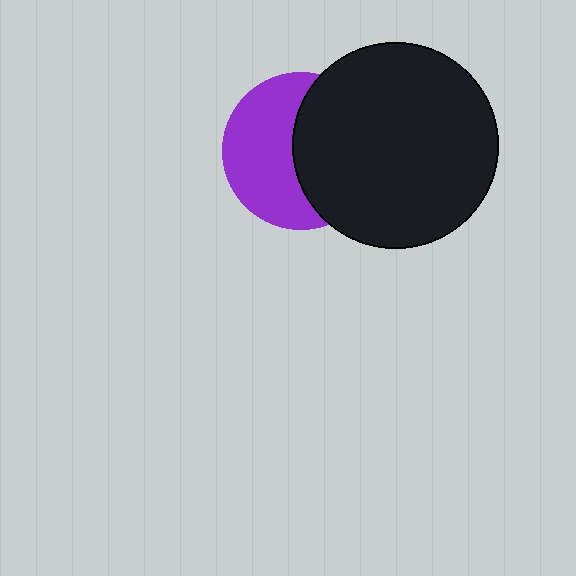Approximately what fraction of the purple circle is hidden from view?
Roughly 48% of the purple circle is hidden behind the black circle.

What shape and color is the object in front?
The object in front is a black circle.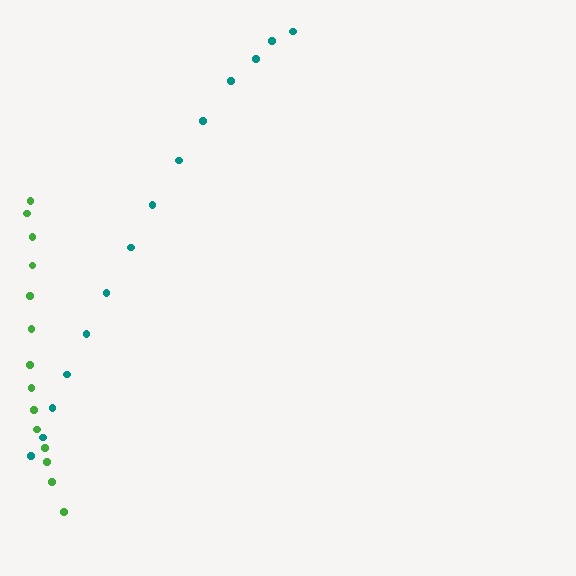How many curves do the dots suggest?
There are 2 distinct paths.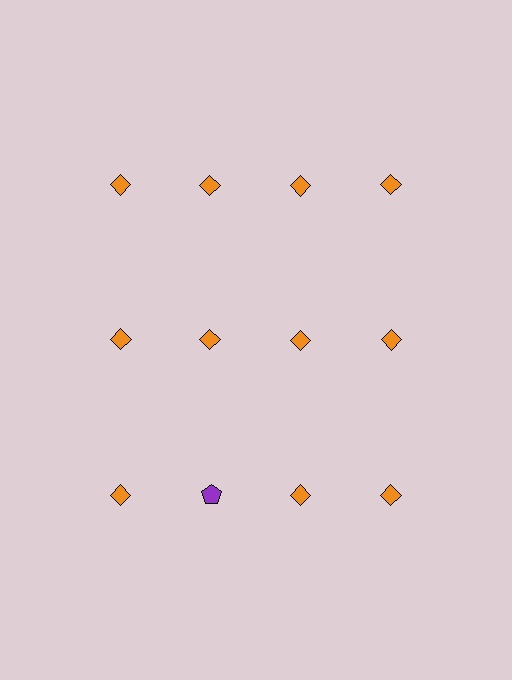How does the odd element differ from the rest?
It differs in both color (purple instead of orange) and shape (pentagon instead of diamond).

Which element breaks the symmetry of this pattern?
The purple pentagon in the third row, second from left column breaks the symmetry. All other shapes are orange diamonds.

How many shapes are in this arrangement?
There are 12 shapes arranged in a grid pattern.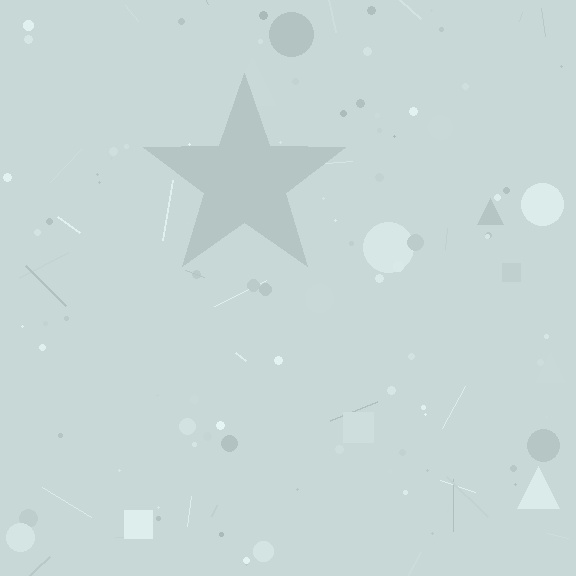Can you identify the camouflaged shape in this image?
The camouflaged shape is a star.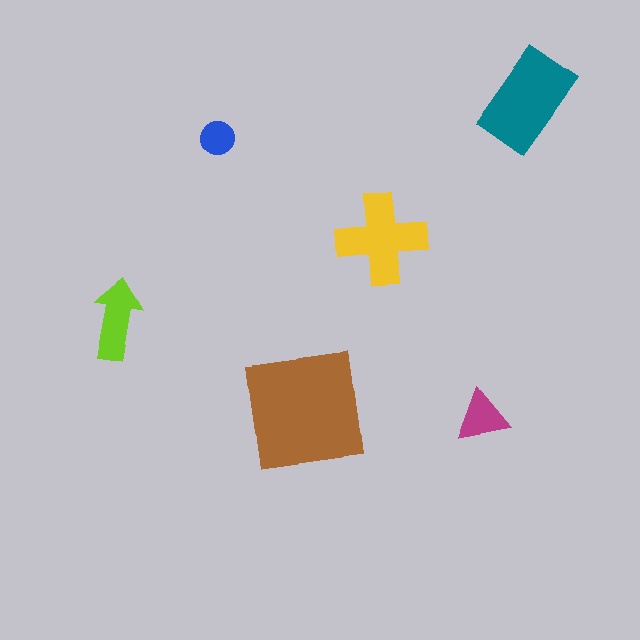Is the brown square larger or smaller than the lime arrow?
Larger.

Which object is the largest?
The brown square.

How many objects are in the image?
There are 6 objects in the image.